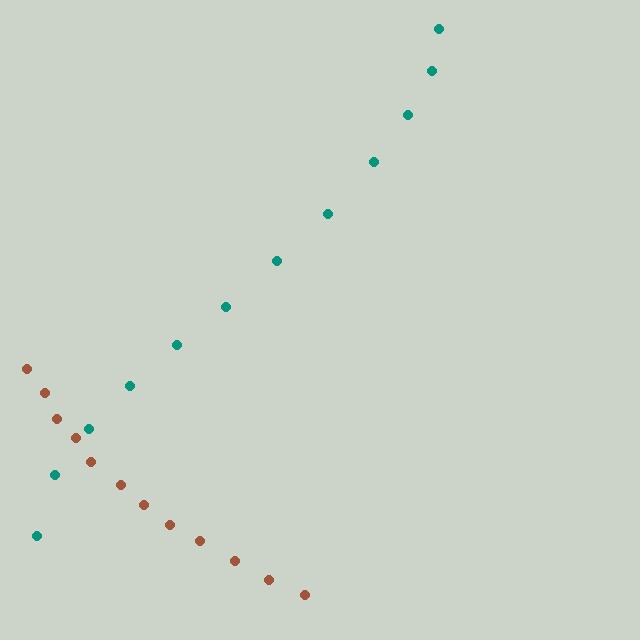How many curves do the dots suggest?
There are 2 distinct paths.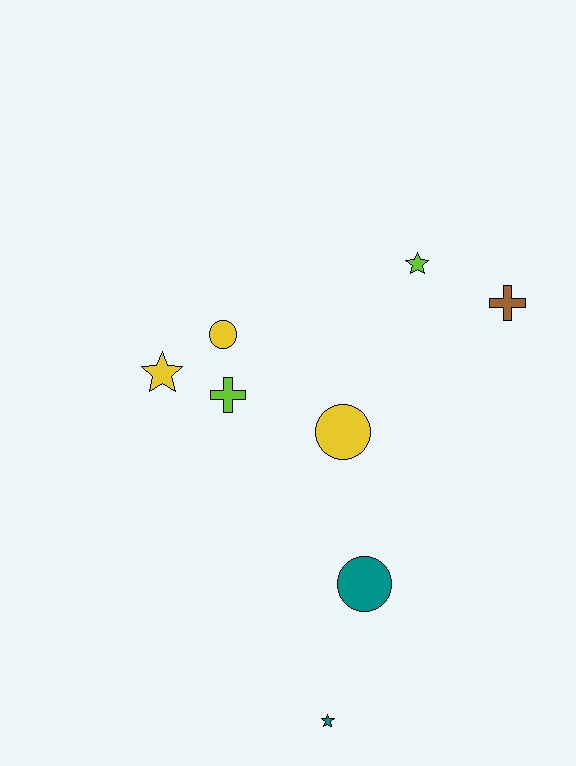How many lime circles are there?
There are no lime circles.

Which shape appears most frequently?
Star, with 3 objects.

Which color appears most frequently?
Yellow, with 3 objects.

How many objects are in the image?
There are 8 objects.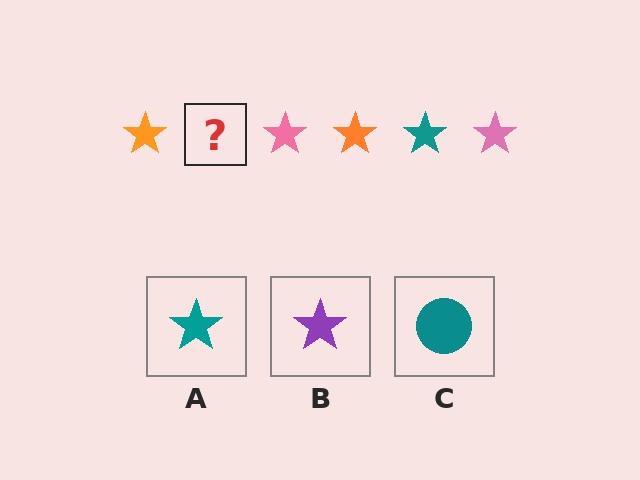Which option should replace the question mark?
Option A.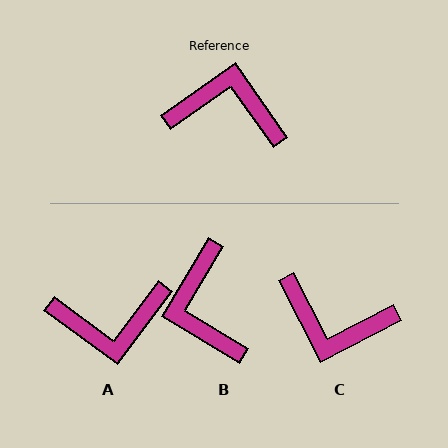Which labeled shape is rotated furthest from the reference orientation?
C, about 172 degrees away.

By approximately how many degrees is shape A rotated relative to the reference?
Approximately 162 degrees clockwise.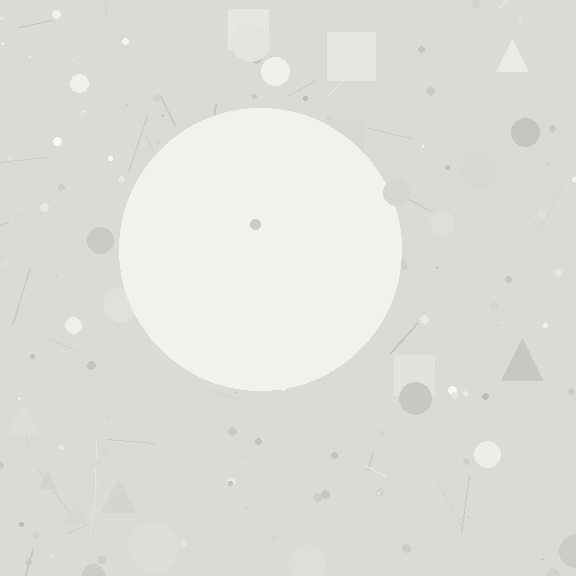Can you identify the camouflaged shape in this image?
The camouflaged shape is a circle.